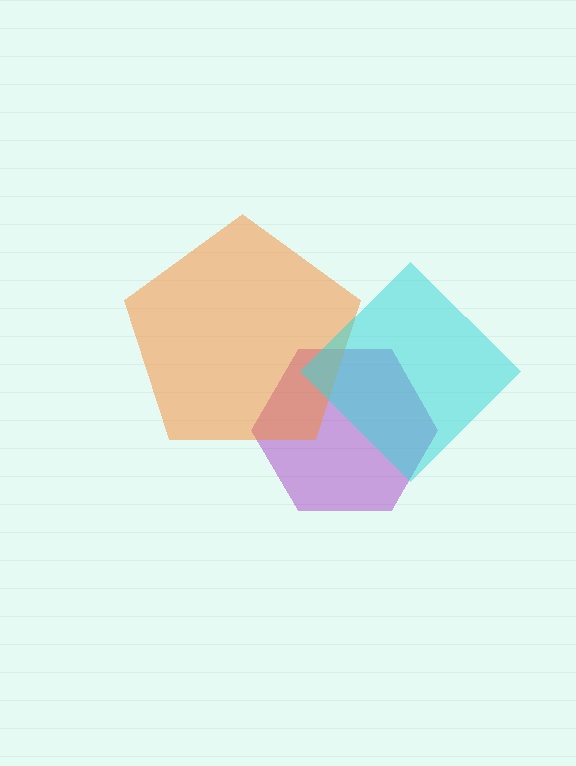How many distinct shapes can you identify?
There are 3 distinct shapes: a purple hexagon, an orange pentagon, a cyan diamond.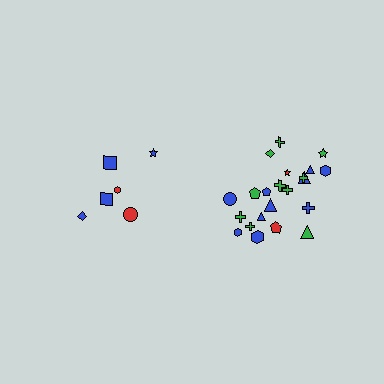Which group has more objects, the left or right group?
The right group.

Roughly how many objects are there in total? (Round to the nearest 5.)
Roughly 30 objects in total.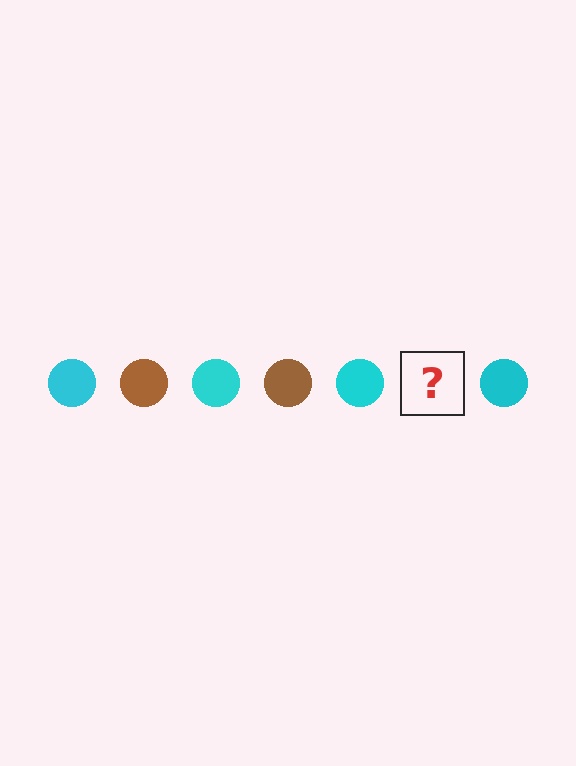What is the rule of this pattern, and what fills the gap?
The rule is that the pattern cycles through cyan, brown circles. The gap should be filled with a brown circle.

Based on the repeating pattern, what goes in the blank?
The blank should be a brown circle.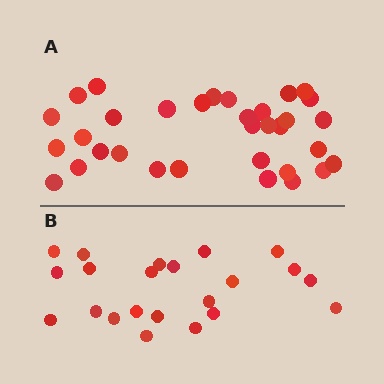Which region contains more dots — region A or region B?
Region A (the top region) has more dots.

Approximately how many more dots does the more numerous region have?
Region A has roughly 12 or so more dots than region B.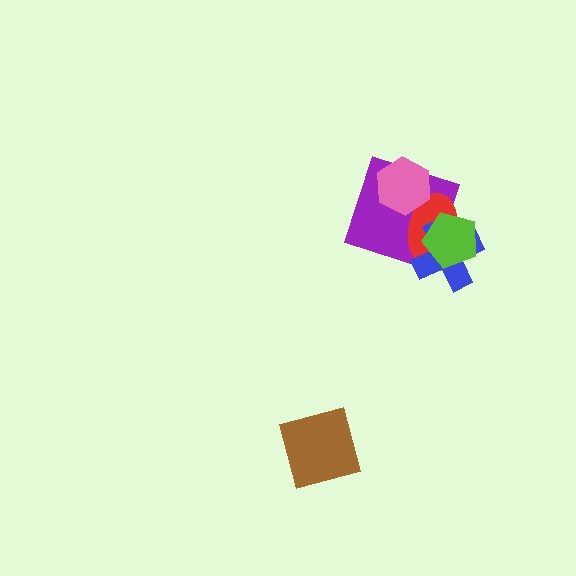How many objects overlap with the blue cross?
3 objects overlap with the blue cross.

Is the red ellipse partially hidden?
Yes, it is partially covered by another shape.